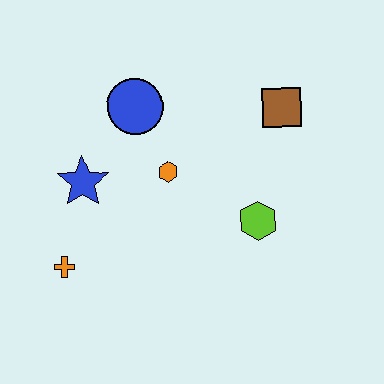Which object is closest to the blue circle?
The orange hexagon is closest to the blue circle.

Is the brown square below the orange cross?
No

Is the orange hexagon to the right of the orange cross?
Yes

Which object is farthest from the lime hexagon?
The orange cross is farthest from the lime hexagon.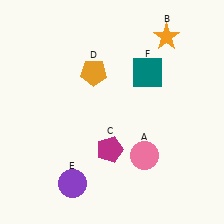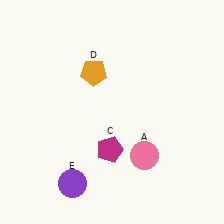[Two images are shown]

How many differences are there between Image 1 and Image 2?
There are 2 differences between the two images.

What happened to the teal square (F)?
The teal square (F) was removed in Image 2. It was in the top-right area of Image 1.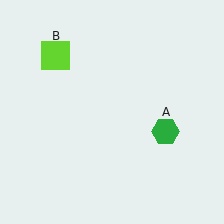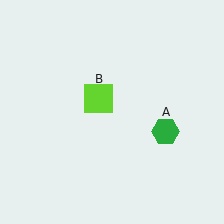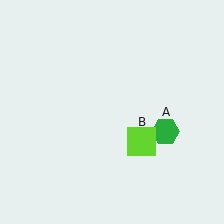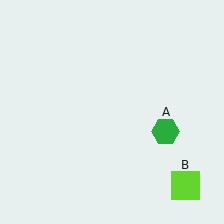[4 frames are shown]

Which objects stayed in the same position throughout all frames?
Green hexagon (object A) remained stationary.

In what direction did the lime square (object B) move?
The lime square (object B) moved down and to the right.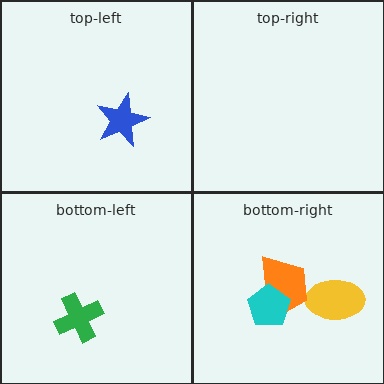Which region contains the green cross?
The bottom-left region.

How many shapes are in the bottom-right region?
3.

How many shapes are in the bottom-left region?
1.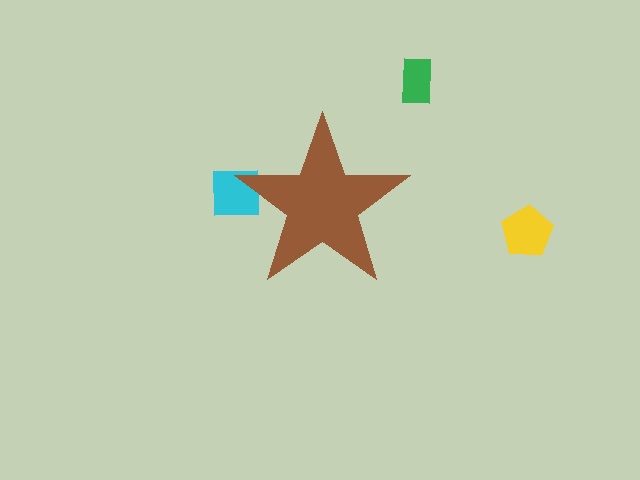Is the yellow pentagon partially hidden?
No, the yellow pentagon is fully visible.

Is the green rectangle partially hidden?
No, the green rectangle is fully visible.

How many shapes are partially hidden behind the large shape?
1 shape is partially hidden.